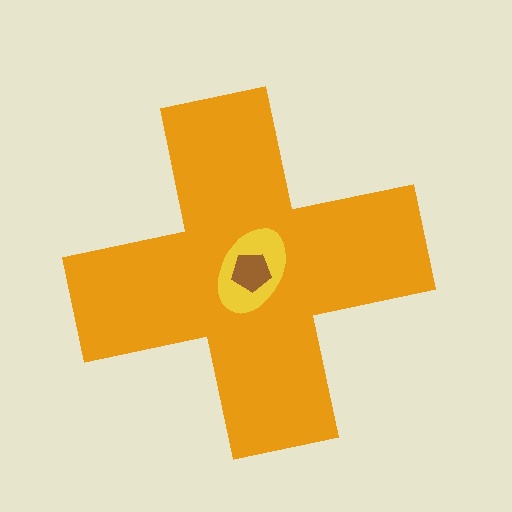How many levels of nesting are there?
3.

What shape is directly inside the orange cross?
The yellow ellipse.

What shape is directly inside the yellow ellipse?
The brown pentagon.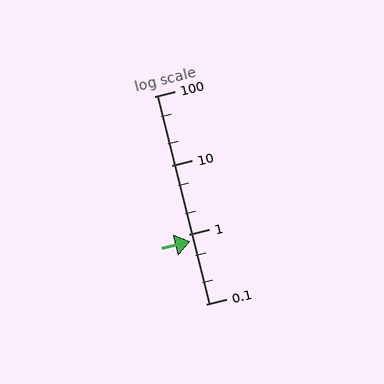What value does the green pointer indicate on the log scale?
The pointer indicates approximately 0.8.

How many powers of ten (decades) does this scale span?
The scale spans 3 decades, from 0.1 to 100.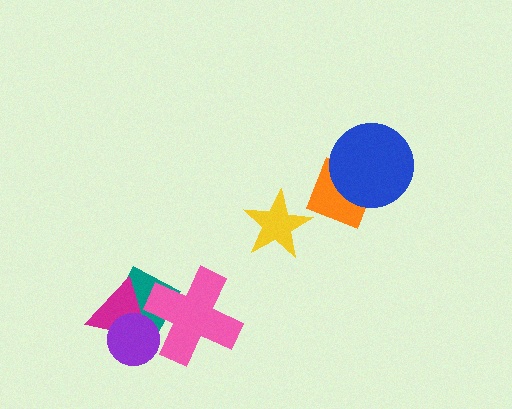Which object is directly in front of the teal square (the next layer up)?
The magenta triangle is directly in front of the teal square.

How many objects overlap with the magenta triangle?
3 objects overlap with the magenta triangle.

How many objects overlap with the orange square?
1 object overlaps with the orange square.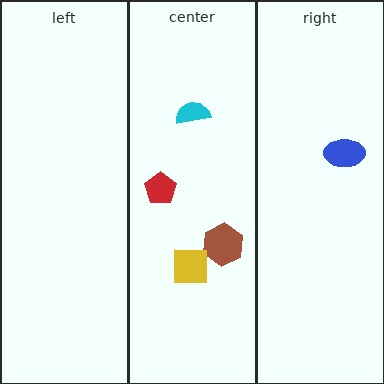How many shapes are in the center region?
4.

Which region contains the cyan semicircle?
The center region.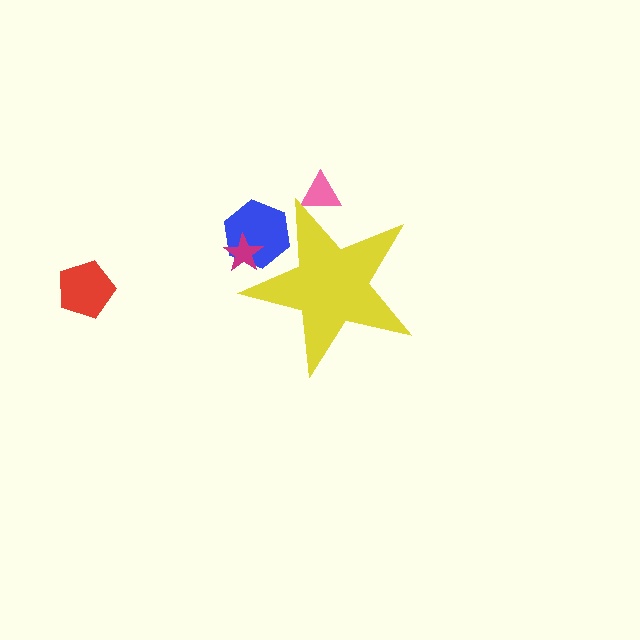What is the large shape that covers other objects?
A yellow star.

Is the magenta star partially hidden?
Yes, the magenta star is partially hidden behind the yellow star.